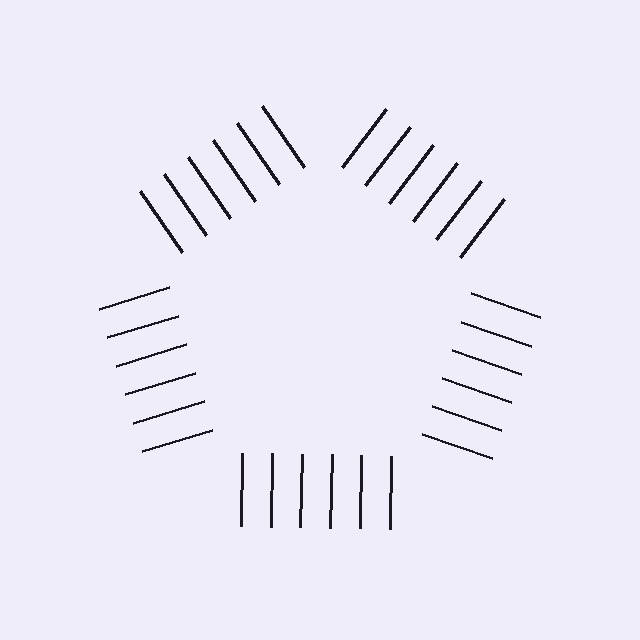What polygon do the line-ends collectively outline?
An illusory pentagon — the line segments terminate on its edges but no continuous stroke is drawn.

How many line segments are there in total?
30 — 6 along each of the 5 edges.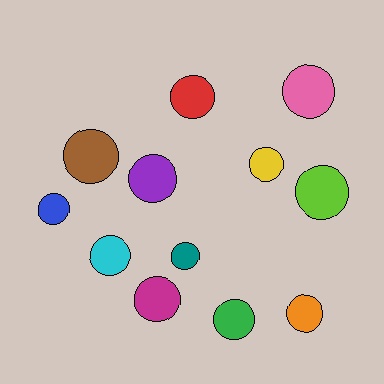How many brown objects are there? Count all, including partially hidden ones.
There is 1 brown object.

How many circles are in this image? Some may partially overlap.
There are 12 circles.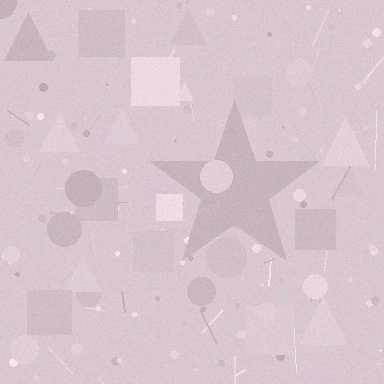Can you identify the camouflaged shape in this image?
The camouflaged shape is a star.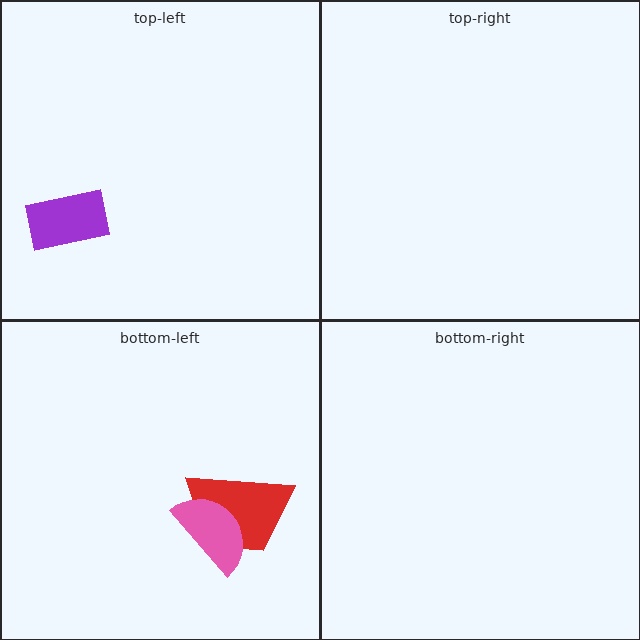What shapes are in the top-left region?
The purple rectangle.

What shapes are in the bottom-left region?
The red trapezoid, the pink semicircle.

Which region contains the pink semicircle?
The bottom-left region.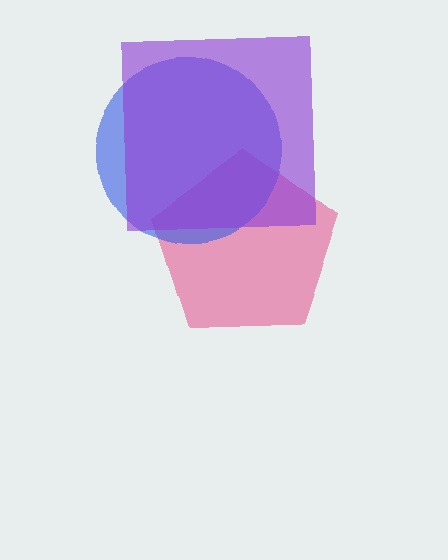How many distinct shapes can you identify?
There are 3 distinct shapes: a pink pentagon, a blue circle, a purple square.